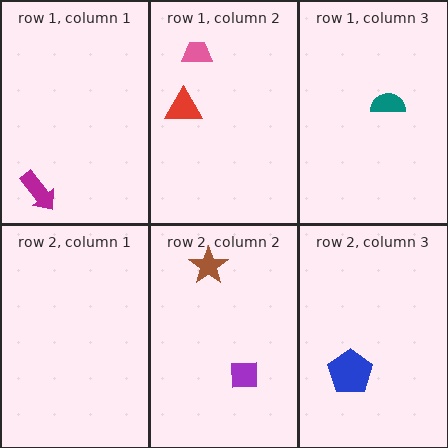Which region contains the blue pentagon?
The row 2, column 3 region.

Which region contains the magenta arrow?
The row 1, column 1 region.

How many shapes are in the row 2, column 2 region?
2.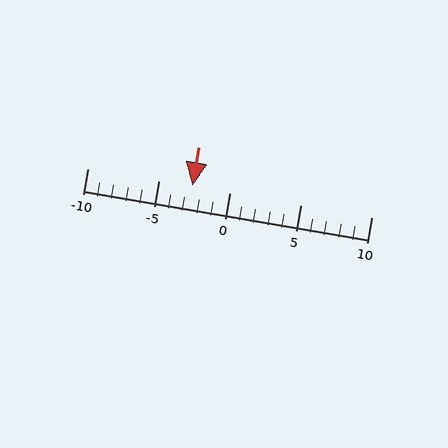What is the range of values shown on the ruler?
The ruler shows values from -10 to 10.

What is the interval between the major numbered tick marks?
The major tick marks are spaced 5 units apart.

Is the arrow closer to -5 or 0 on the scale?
The arrow is closer to -5.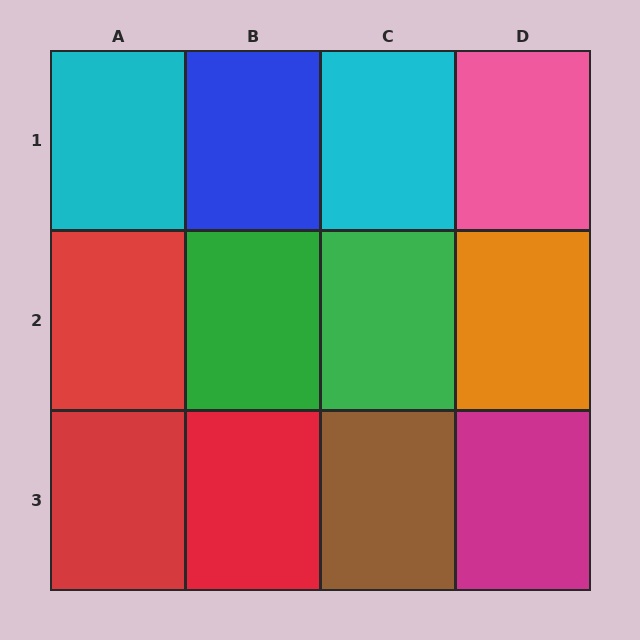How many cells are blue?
1 cell is blue.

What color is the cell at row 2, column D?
Orange.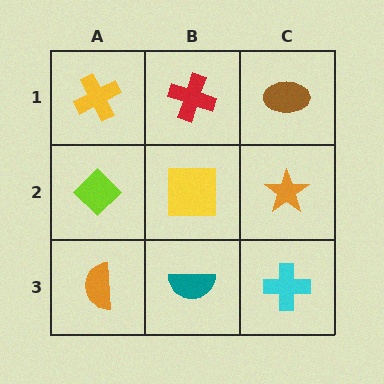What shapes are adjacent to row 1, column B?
A yellow square (row 2, column B), a yellow cross (row 1, column A), a brown ellipse (row 1, column C).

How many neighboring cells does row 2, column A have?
3.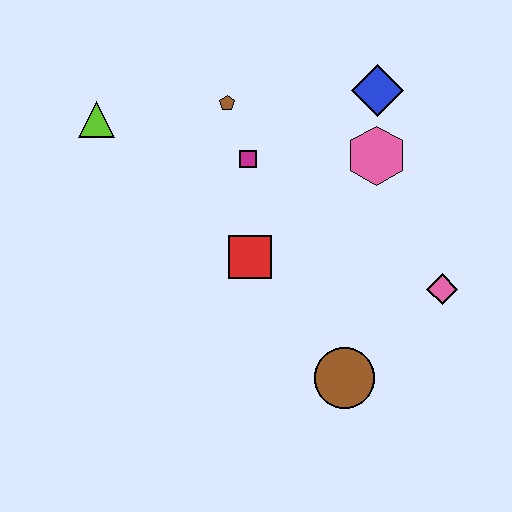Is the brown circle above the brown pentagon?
No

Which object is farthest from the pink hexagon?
The lime triangle is farthest from the pink hexagon.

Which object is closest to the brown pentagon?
The magenta square is closest to the brown pentagon.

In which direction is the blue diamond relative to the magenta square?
The blue diamond is to the right of the magenta square.